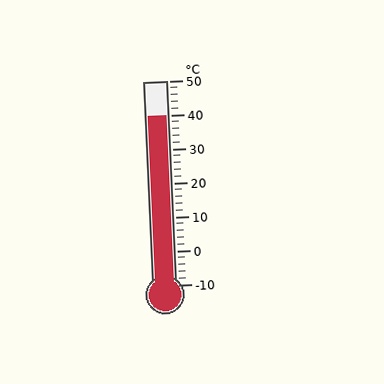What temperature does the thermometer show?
The thermometer shows approximately 40°C.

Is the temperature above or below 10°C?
The temperature is above 10°C.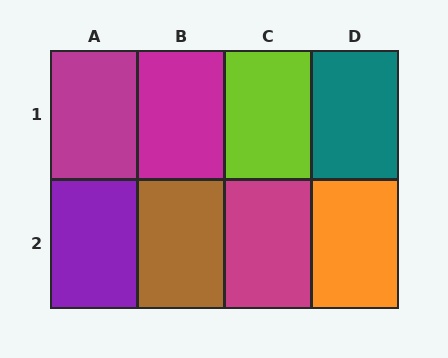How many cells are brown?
1 cell is brown.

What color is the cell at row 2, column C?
Magenta.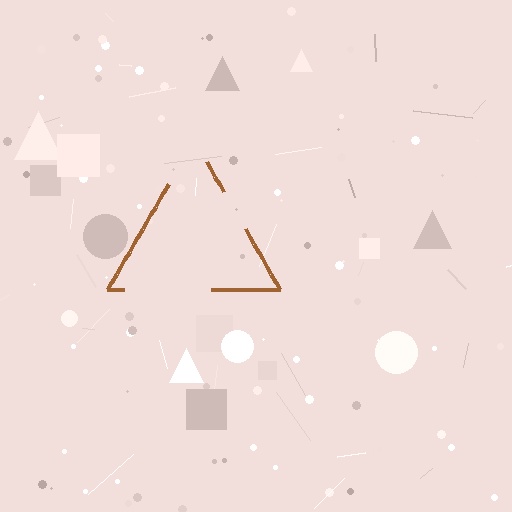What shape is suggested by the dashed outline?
The dashed outline suggests a triangle.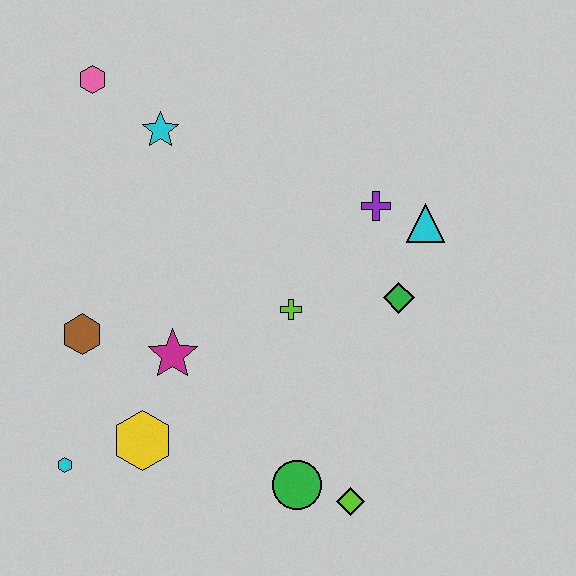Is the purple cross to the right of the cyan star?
Yes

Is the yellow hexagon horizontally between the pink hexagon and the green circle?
Yes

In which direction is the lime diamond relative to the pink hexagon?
The lime diamond is below the pink hexagon.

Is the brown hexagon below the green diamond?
Yes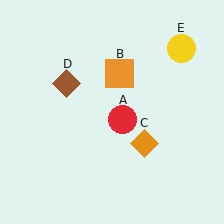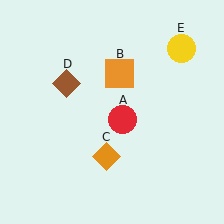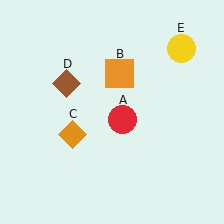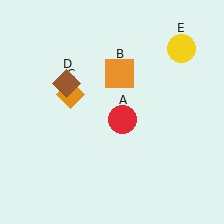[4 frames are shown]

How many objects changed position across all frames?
1 object changed position: orange diamond (object C).